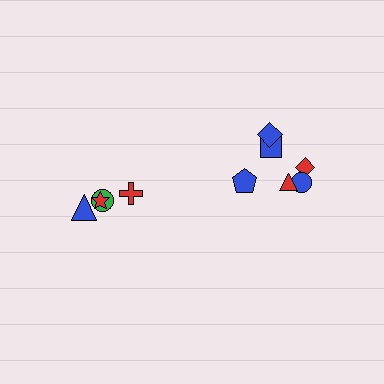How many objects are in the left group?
There are 4 objects.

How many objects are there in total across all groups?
There are 10 objects.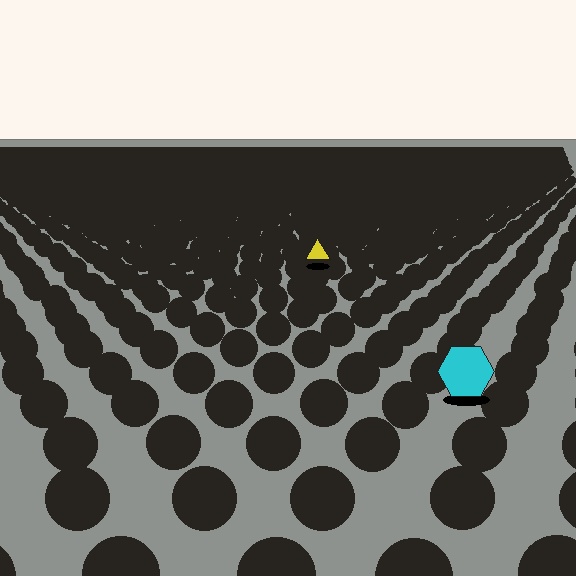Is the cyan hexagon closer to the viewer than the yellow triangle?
Yes. The cyan hexagon is closer — you can tell from the texture gradient: the ground texture is coarser near it.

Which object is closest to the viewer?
The cyan hexagon is closest. The texture marks near it are larger and more spread out.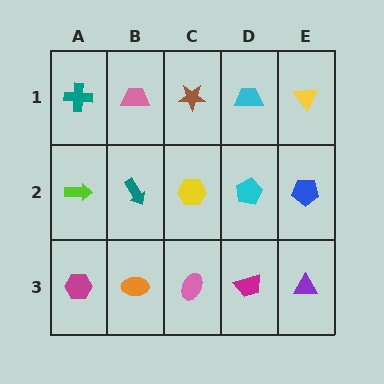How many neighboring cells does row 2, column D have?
4.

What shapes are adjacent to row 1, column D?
A cyan pentagon (row 2, column D), a brown star (row 1, column C), a yellow triangle (row 1, column E).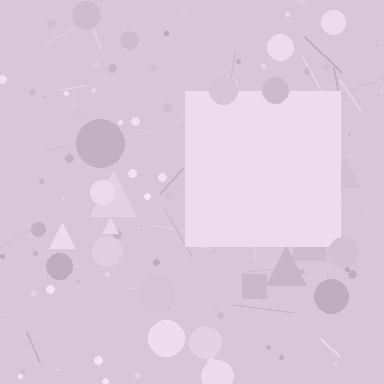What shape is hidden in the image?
A square is hidden in the image.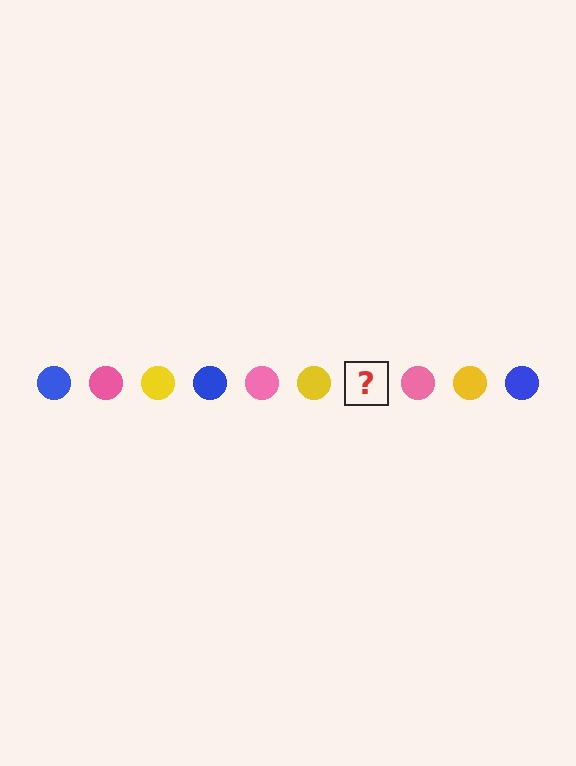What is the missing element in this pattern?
The missing element is a blue circle.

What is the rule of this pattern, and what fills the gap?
The rule is that the pattern cycles through blue, pink, yellow circles. The gap should be filled with a blue circle.